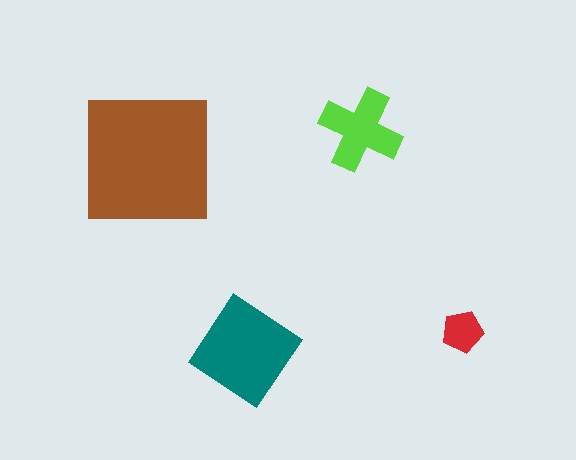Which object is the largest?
The brown square.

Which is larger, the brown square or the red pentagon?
The brown square.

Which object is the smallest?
The red pentagon.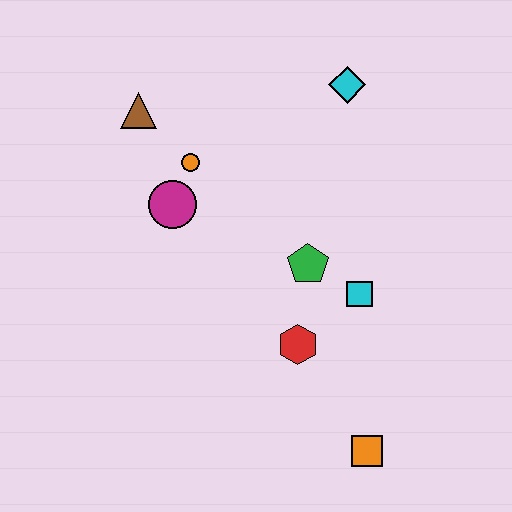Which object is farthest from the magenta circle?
The orange square is farthest from the magenta circle.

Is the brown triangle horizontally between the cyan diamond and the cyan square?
No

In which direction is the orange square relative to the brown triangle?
The orange square is below the brown triangle.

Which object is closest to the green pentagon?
The cyan square is closest to the green pentagon.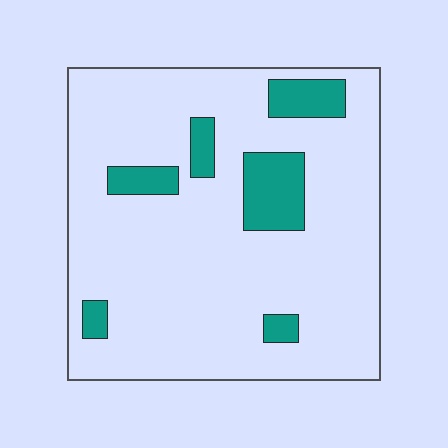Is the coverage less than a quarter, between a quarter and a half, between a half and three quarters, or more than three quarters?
Less than a quarter.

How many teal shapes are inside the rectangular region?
6.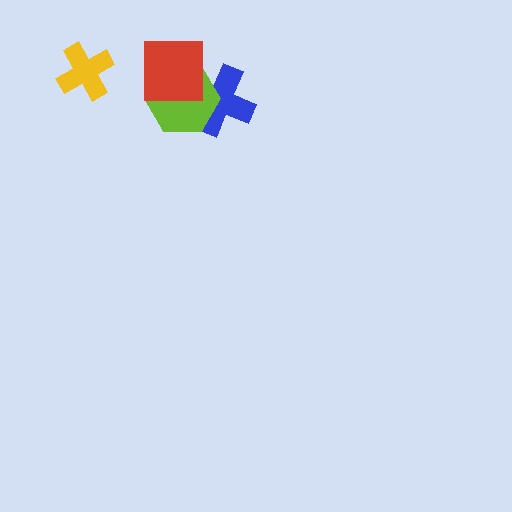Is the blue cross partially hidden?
Yes, it is partially covered by another shape.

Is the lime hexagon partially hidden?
Yes, it is partially covered by another shape.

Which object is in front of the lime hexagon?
The red square is in front of the lime hexagon.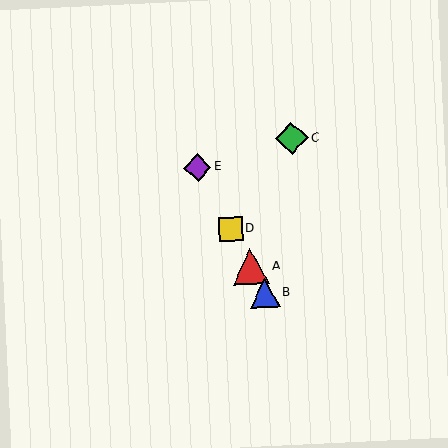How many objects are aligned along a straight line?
4 objects (A, B, D, E) are aligned along a straight line.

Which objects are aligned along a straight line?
Objects A, B, D, E are aligned along a straight line.